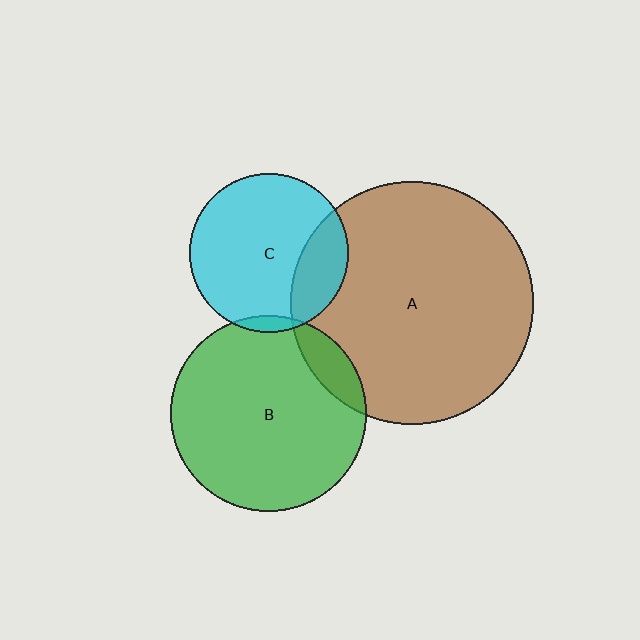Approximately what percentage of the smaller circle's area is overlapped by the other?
Approximately 10%.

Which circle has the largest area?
Circle A (brown).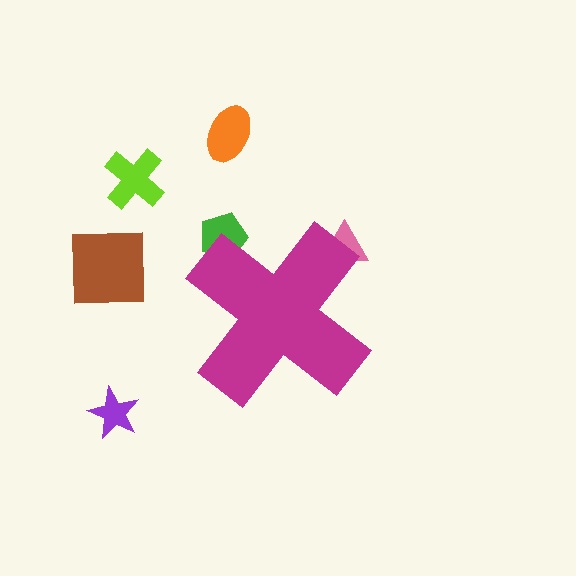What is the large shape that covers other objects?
A magenta cross.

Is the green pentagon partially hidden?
Yes, the green pentagon is partially hidden behind the magenta cross.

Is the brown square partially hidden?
No, the brown square is fully visible.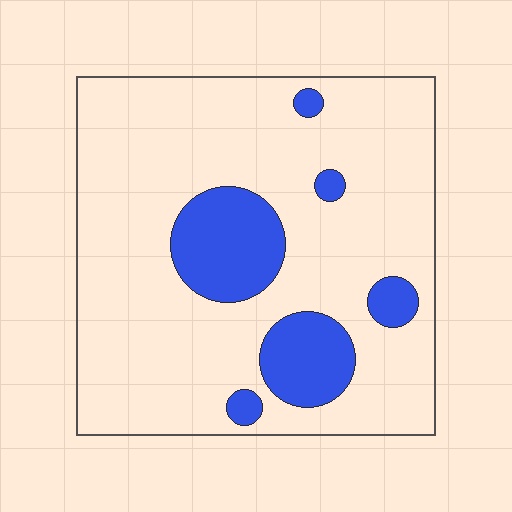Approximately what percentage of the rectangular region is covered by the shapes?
Approximately 20%.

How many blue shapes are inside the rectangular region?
6.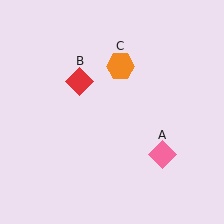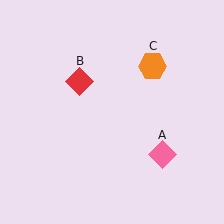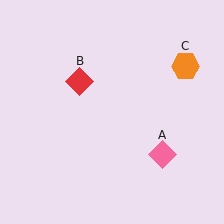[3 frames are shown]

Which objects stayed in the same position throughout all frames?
Pink diamond (object A) and red diamond (object B) remained stationary.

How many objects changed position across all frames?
1 object changed position: orange hexagon (object C).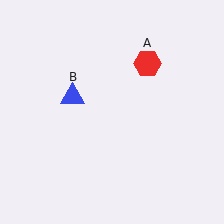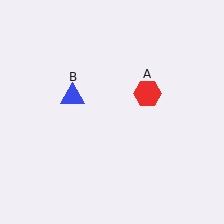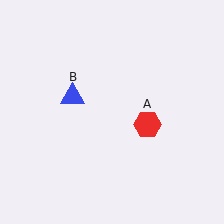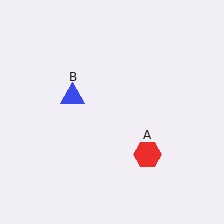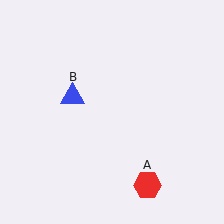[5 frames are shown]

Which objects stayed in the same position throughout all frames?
Blue triangle (object B) remained stationary.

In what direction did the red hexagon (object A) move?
The red hexagon (object A) moved down.